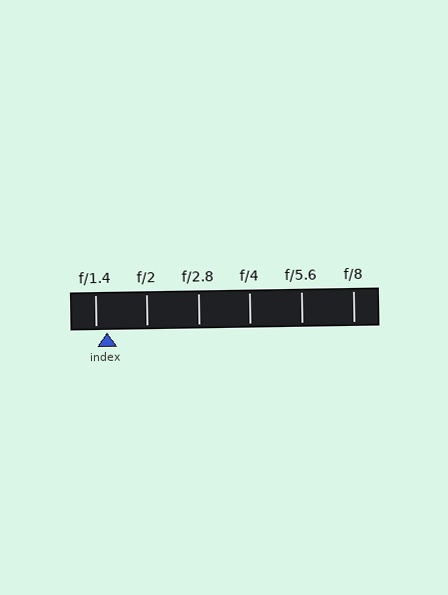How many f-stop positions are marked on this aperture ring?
There are 6 f-stop positions marked.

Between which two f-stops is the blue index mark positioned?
The index mark is between f/1.4 and f/2.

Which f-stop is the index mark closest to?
The index mark is closest to f/1.4.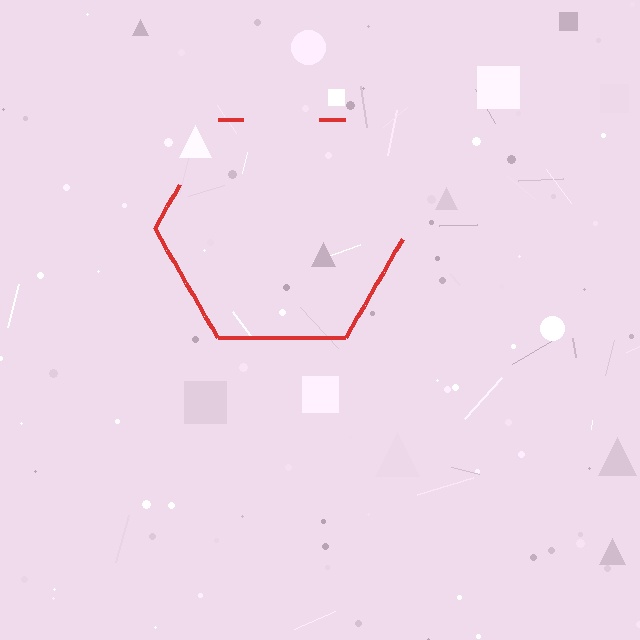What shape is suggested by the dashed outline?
The dashed outline suggests a hexagon.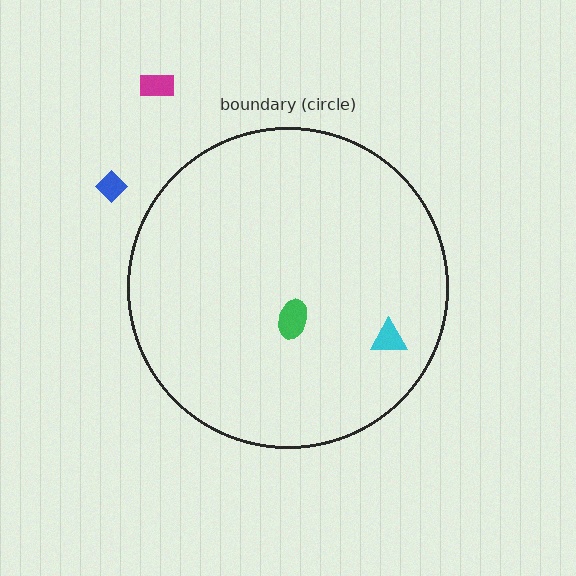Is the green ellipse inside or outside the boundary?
Inside.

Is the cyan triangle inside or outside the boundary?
Inside.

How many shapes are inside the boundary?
2 inside, 2 outside.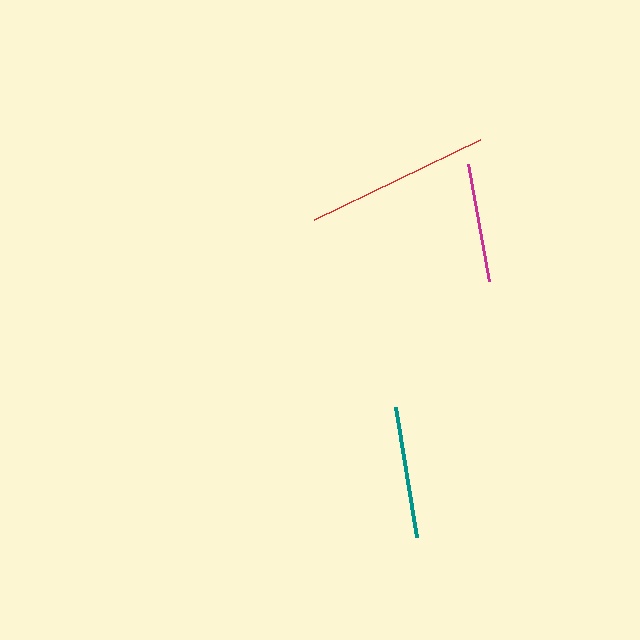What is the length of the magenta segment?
The magenta segment is approximately 119 pixels long.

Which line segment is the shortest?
The magenta line is the shortest at approximately 119 pixels.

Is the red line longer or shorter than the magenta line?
The red line is longer than the magenta line.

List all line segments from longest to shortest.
From longest to shortest: red, teal, magenta.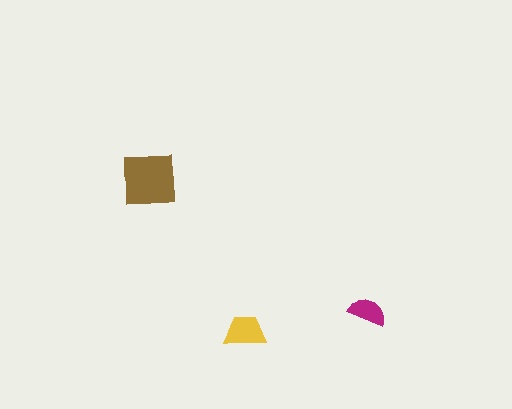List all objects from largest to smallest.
The brown square, the yellow trapezoid, the magenta semicircle.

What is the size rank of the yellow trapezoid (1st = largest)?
2nd.